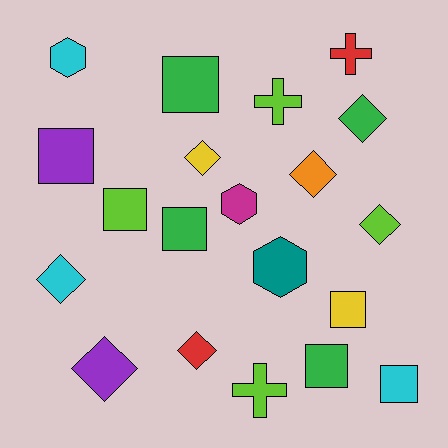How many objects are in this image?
There are 20 objects.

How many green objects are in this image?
There are 4 green objects.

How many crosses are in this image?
There are 3 crosses.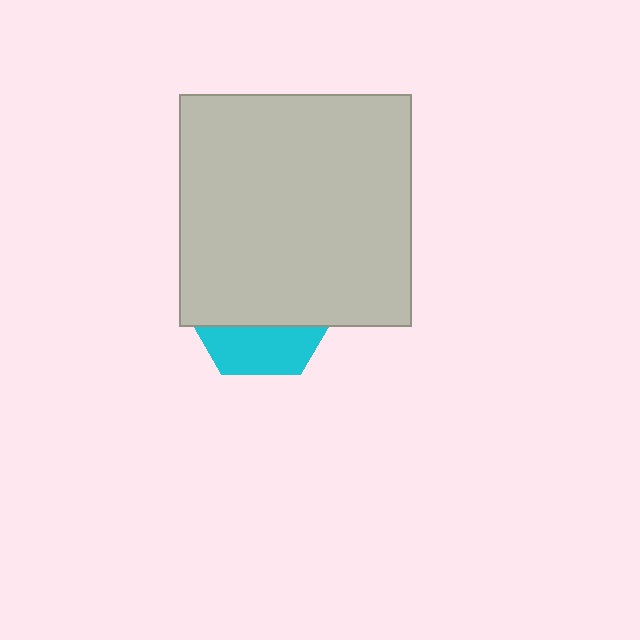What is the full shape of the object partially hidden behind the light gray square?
The partially hidden object is a cyan hexagon.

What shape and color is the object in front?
The object in front is a light gray square.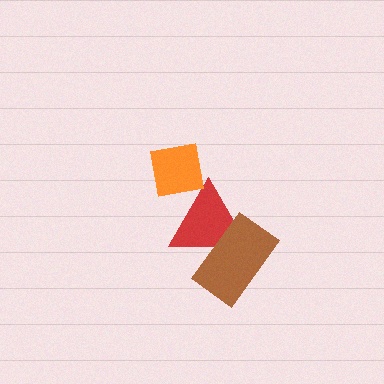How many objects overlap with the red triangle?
2 objects overlap with the red triangle.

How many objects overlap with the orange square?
1 object overlaps with the orange square.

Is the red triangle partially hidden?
Yes, it is partially covered by another shape.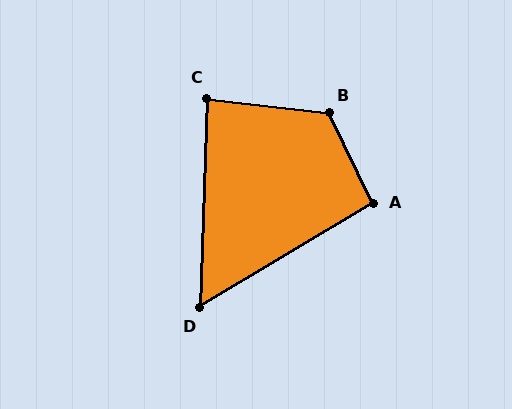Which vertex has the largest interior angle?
B, at approximately 123 degrees.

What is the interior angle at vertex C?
Approximately 85 degrees (approximately right).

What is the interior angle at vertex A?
Approximately 95 degrees (approximately right).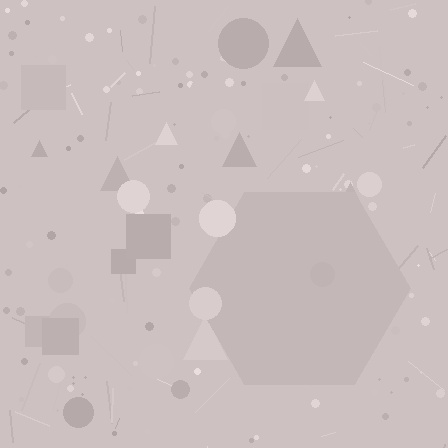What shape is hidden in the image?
A hexagon is hidden in the image.